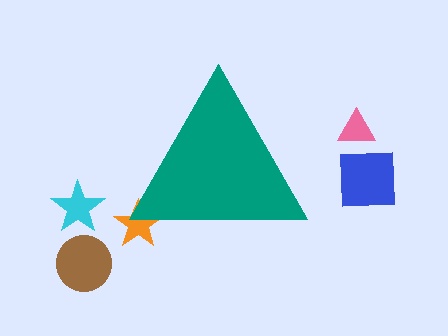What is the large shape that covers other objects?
A teal triangle.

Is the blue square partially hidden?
No, the blue square is fully visible.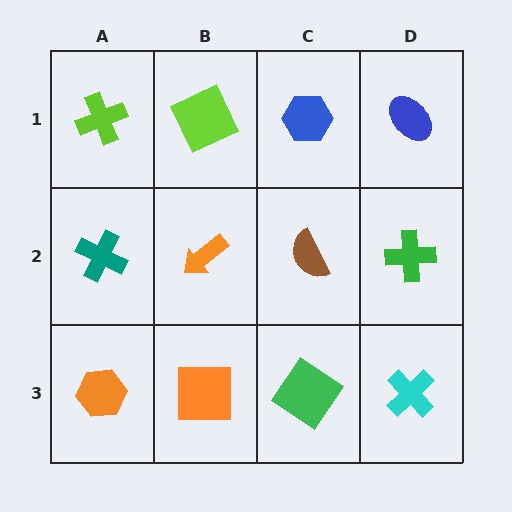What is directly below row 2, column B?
An orange square.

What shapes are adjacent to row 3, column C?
A brown semicircle (row 2, column C), an orange square (row 3, column B), a cyan cross (row 3, column D).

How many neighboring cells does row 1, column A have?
2.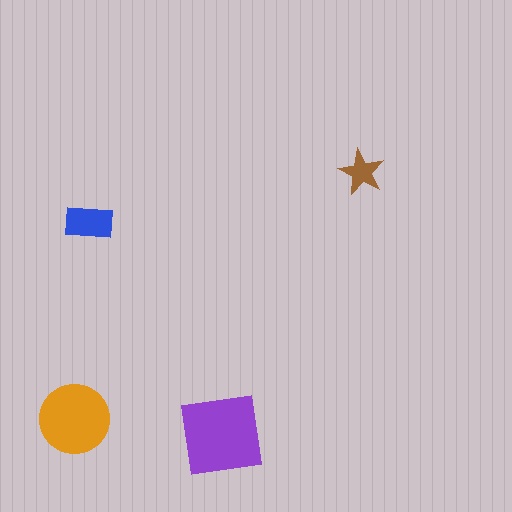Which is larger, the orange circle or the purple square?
The purple square.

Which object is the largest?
The purple square.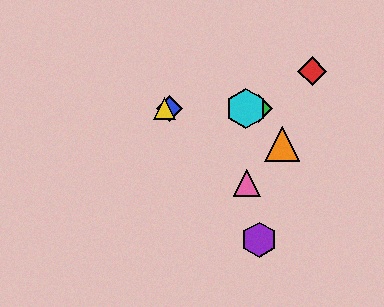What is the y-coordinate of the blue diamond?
The blue diamond is at y≈108.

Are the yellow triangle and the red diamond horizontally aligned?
No, the yellow triangle is at y≈108 and the red diamond is at y≈71.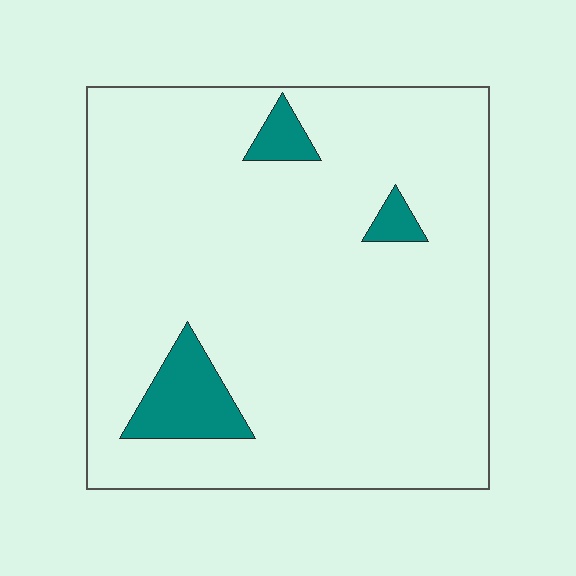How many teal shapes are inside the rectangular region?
3.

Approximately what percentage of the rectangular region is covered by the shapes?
Approximately 10%.